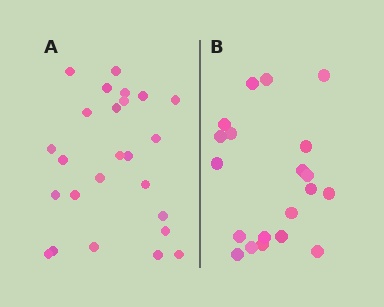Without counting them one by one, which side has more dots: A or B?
Region A (the left region) has more dots.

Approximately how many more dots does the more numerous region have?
Region A has about 5 more dots than region B.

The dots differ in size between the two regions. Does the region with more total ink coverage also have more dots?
No. Region B has more total ink coverage because its dots are larger, but region A actually contains more individual dots. Total area can be misleading — the number of items is what matters here.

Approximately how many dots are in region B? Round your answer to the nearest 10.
About 20 dots.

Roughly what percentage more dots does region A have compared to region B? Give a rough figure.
About 25% more.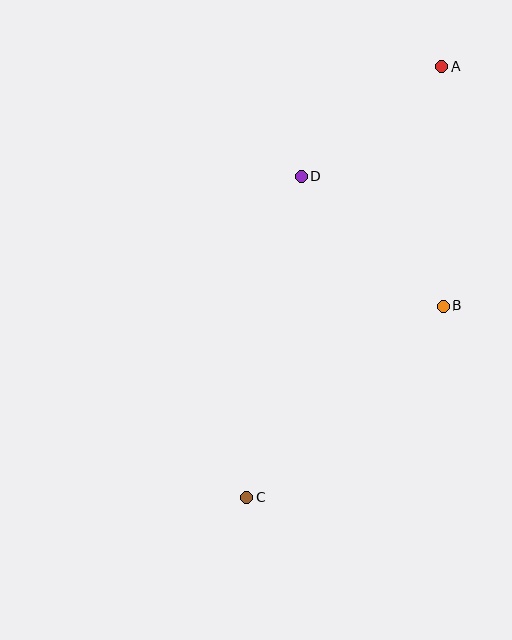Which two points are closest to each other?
Points A and D are closest to each other.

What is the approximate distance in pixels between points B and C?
The distance between B and C is approximately 274 pixels.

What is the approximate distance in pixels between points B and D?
The distance between B and D is approximately 191 pixels.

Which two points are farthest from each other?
Points A and C are farthest from each other.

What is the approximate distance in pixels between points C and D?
The distance between C and D is approximately 325 pixels.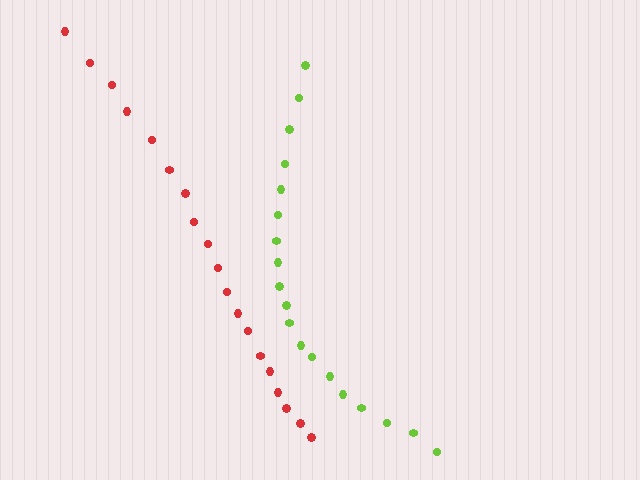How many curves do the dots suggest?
There are 2 distinct paths.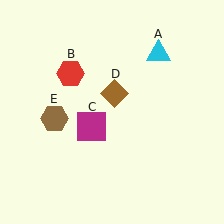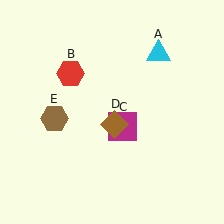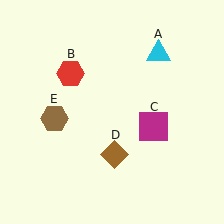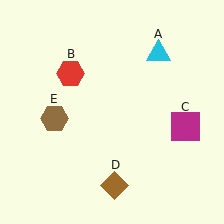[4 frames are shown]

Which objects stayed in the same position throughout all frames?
Cyan triangle (object A) and red hexagon (object B) and brown hexagon (object E) remained stationary.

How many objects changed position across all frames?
2 objects changed position: magenta square (object C), brown diamond (object D).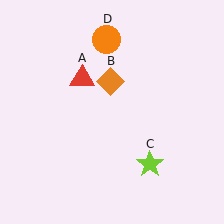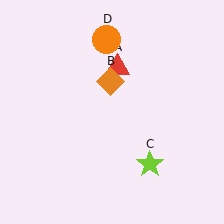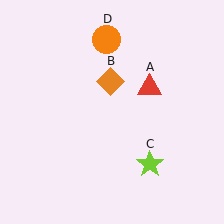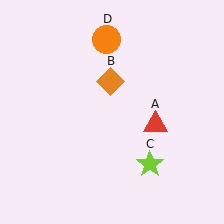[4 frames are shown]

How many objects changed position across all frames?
1 object changed position: red triangle (object A).